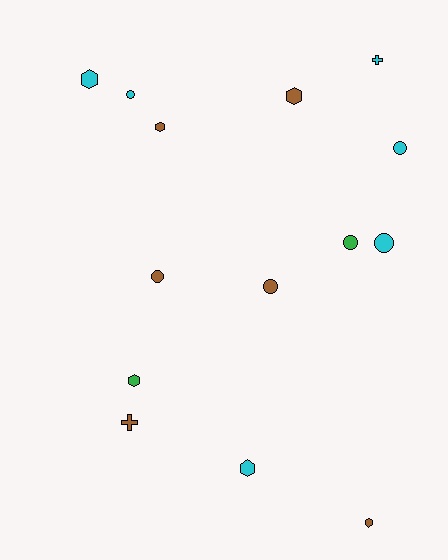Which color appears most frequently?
Cyan, with 6 objects.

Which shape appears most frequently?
Hexagon, with 6 objects.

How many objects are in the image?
There are 14 objects.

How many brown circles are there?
There are 2 brown circles.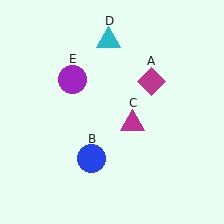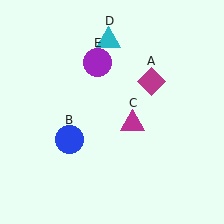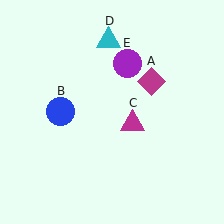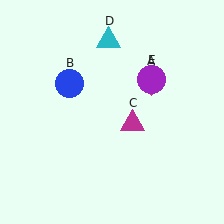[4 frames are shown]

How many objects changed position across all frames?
2 objects changed position: blue circle (object B), purple circle (object E).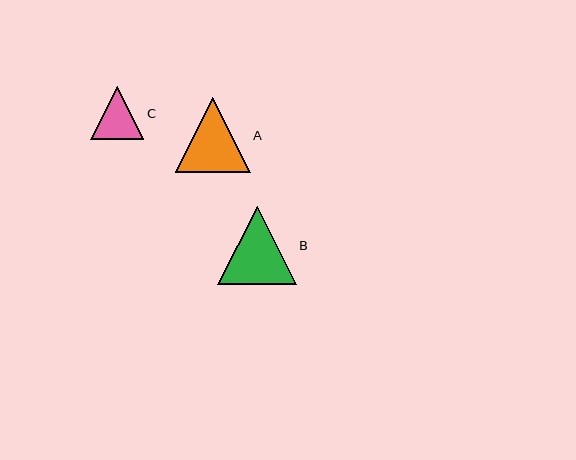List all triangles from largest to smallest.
From largest to smallest: B, A, C.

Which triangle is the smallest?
Triangle C is the smallest with a size of approximately 53 pixels.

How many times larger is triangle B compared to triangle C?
Triangle B is approximately 1.5 times the size of triangle C.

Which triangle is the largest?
Triangle B is the largest with a size of approximately 78 pixels.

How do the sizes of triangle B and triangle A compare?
Triangle B and triangle A are approximately the same size.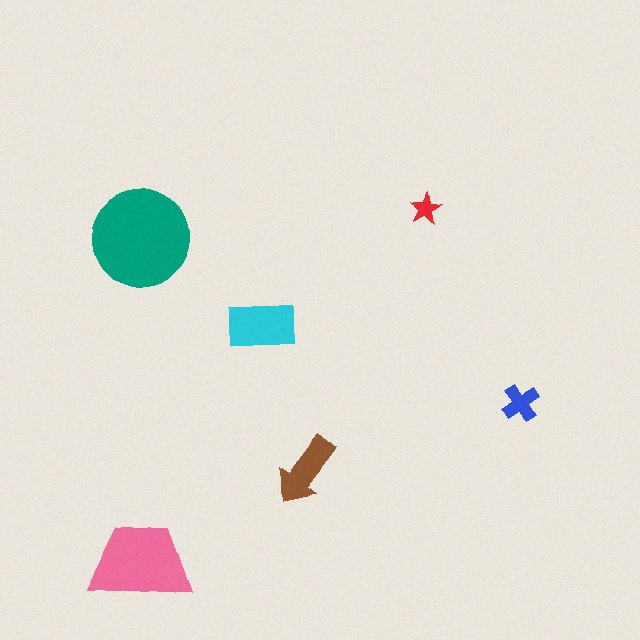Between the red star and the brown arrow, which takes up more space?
The brown arrow.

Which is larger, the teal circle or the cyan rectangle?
The teal circle.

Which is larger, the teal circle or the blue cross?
The teal circle.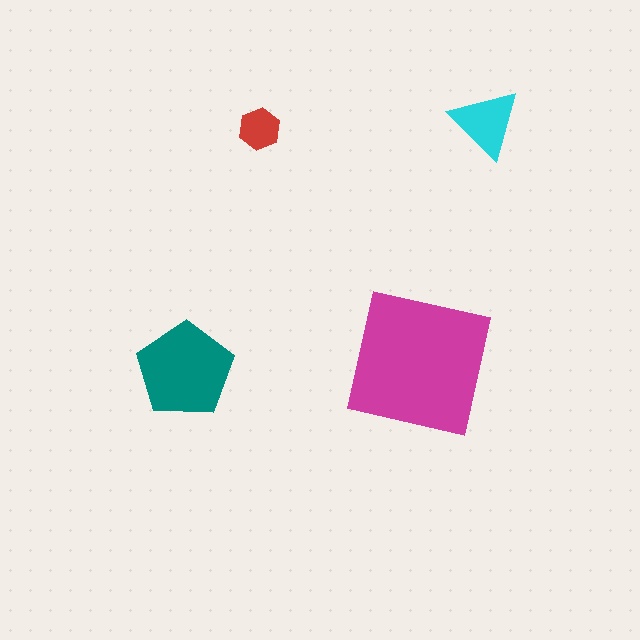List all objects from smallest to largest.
The red hexagon, the cyan triangle, the teal pentagon, the magenta square.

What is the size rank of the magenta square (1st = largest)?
1st.